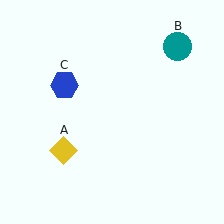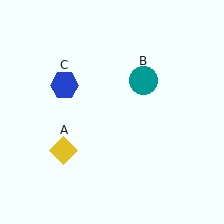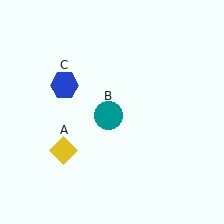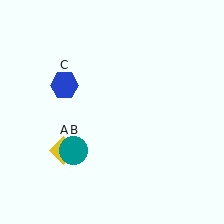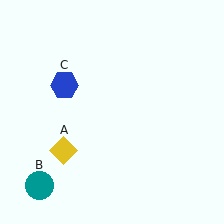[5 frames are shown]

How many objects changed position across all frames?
1 object changed position: teal circle (object B).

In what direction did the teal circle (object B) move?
The teal circle (object B) moved down and to the left.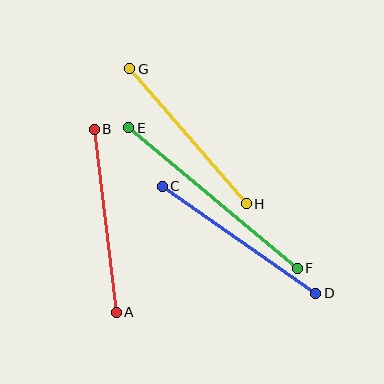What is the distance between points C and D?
The distance is approximately 187 pixels.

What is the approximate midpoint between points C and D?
The midpoint is at approximately (239, 240) pixels.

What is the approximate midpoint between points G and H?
The midpoint is at approximately (188, 136) pixels.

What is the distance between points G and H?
The distance is approximately 178 pixels.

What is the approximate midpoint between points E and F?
The midpoint is at approximately (213, 198) pixels.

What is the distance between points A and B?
The distance is approximately 184 pixels.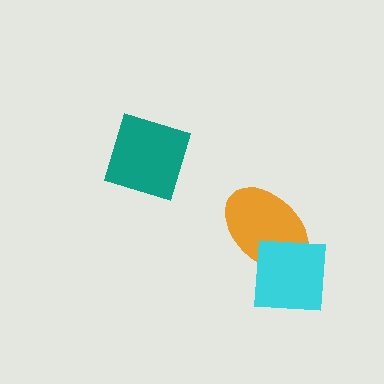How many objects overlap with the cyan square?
1 object overlaps with the cyan square.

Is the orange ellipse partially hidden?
Yes, it is partially covered by another shape.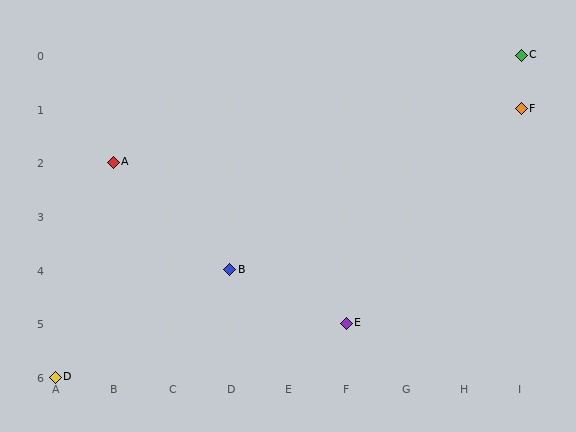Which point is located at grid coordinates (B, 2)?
Point A is at (B, 2).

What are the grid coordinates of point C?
Point C is at grid coordinates (I, 0).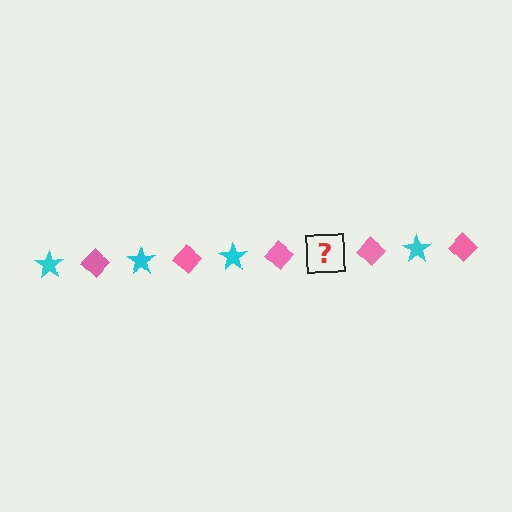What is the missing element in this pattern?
The missing element is a cyan star.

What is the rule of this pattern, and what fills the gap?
The rule is that the pattern alternates between cyan star and pink diamond. The gap should be filled with a cyan star.